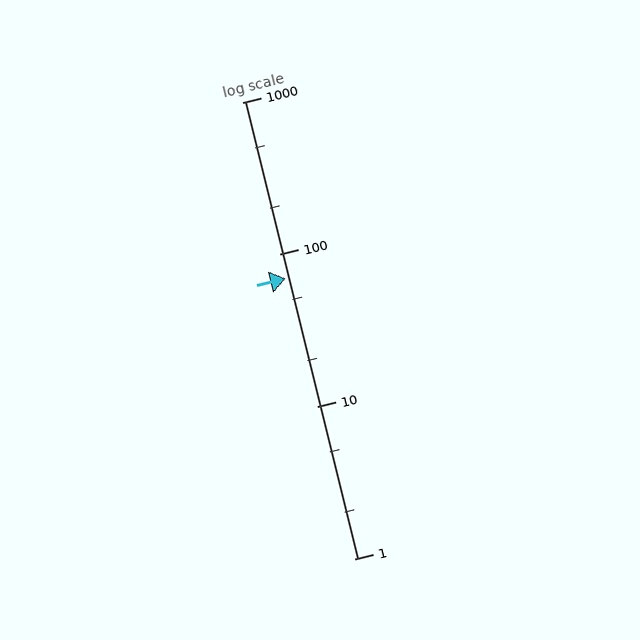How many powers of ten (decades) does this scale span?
The scale spans 3 decades, from 1 to 1000.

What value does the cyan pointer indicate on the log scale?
The pointer indicates approximately 69.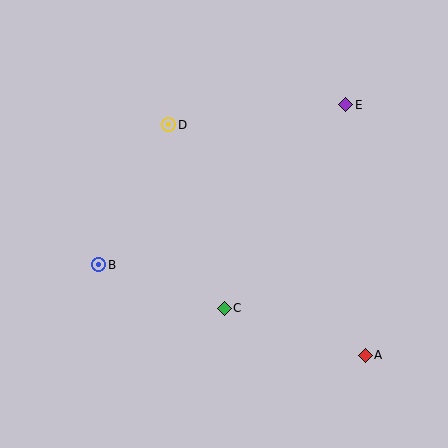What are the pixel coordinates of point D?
Point D is at (169, 125).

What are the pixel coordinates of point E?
Point E is at (346, 105).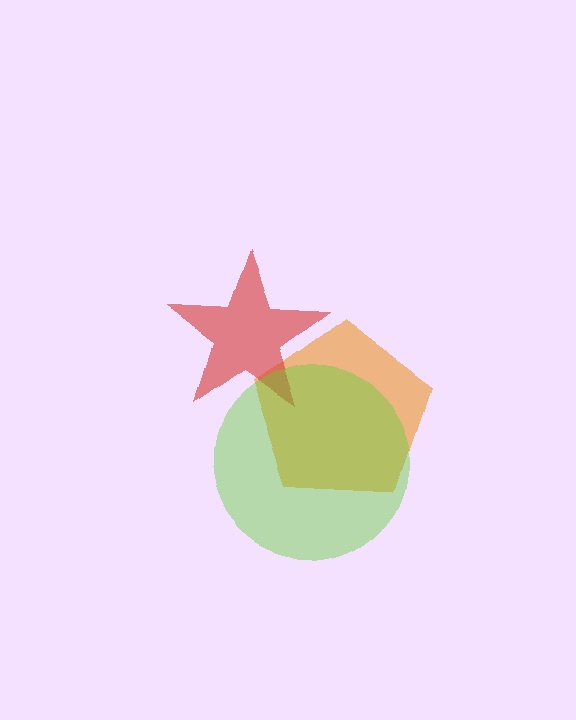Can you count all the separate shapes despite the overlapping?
Yes, there are 3 separate shapes.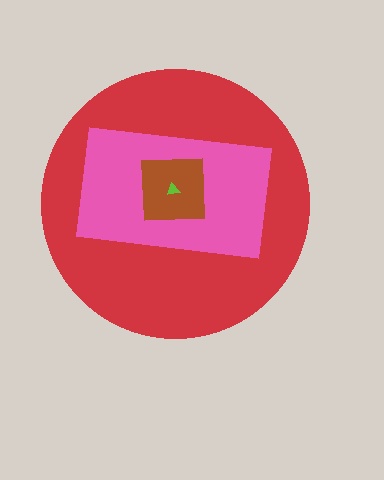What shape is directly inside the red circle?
The pink rectangle.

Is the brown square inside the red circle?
Yes.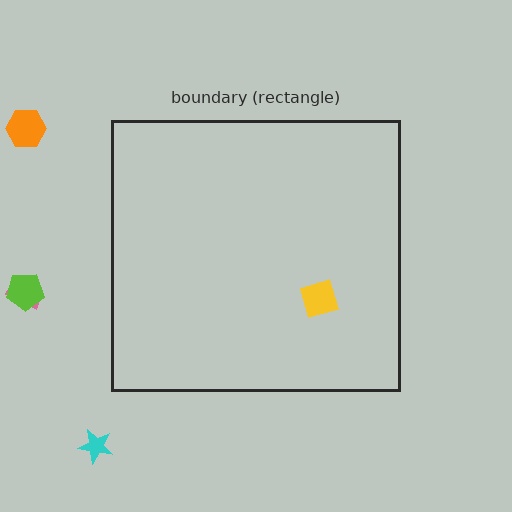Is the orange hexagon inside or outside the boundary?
Outside.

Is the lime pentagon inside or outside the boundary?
Outside.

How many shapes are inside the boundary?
1 inside, 4 outside.